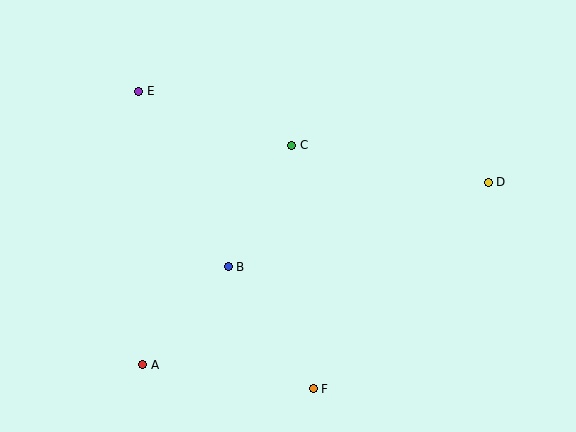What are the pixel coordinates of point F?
Point F is at (313, 389).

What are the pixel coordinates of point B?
Point B is at (228, 267).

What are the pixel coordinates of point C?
Point C is at (292, 145).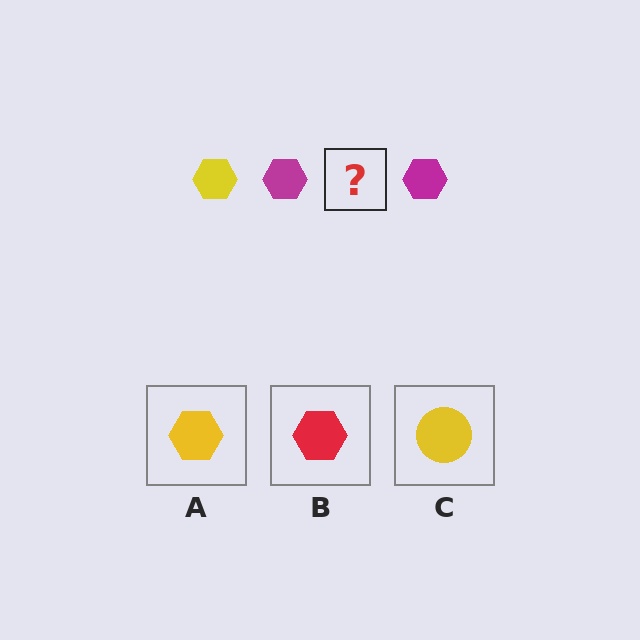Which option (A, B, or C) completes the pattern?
A.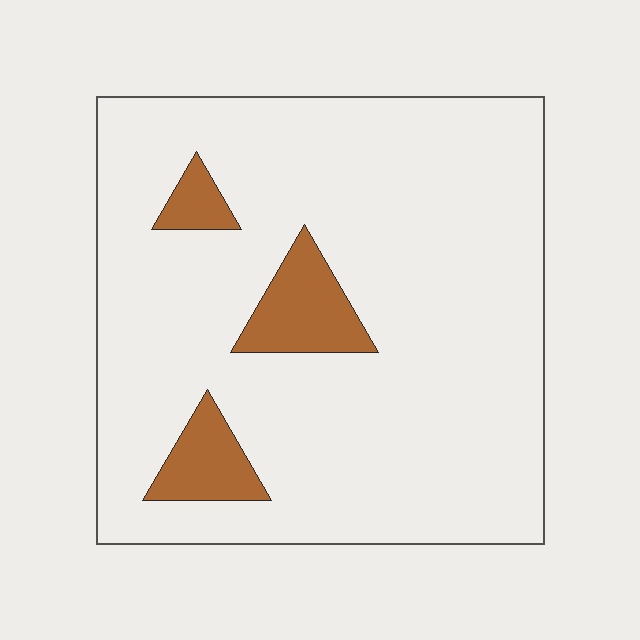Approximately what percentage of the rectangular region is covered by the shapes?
Approximately 10%.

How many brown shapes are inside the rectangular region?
3.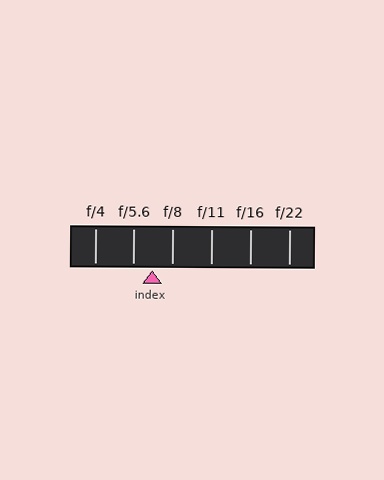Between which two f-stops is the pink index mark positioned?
The index mark is between f/5.6 and f/8.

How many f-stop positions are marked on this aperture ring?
There are 6 f-stop positions marked.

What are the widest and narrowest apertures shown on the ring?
The widest aperture shown is f/4 and the narrowest is f/22.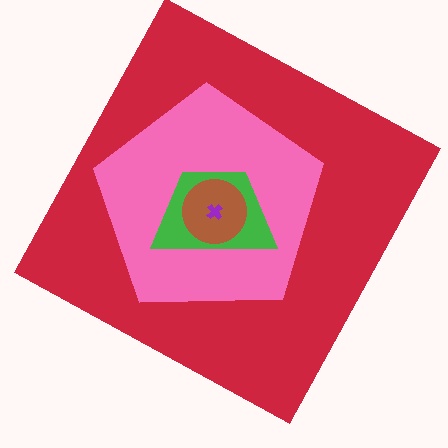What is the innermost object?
The purple cross.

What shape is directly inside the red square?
The pink pentagon.